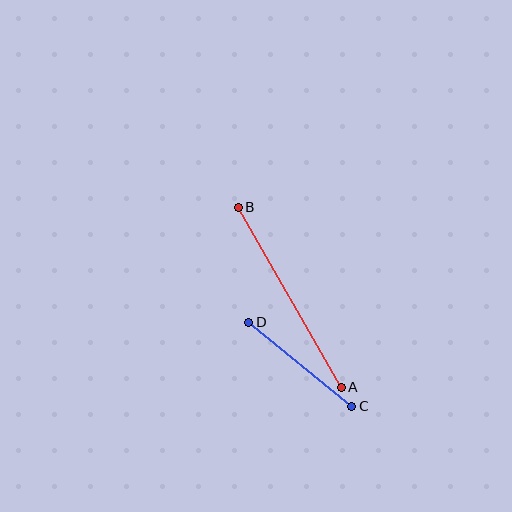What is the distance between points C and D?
The distance is approximately 133 pixels.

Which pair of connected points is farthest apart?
Points A and B are farthest apart.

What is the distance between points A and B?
The distance is approximately 207 pixels.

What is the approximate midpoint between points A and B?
The midpoint is at approximately (290, 297) pixels.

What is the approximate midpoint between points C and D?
The midpoint is at approximately (300, 364) pixels.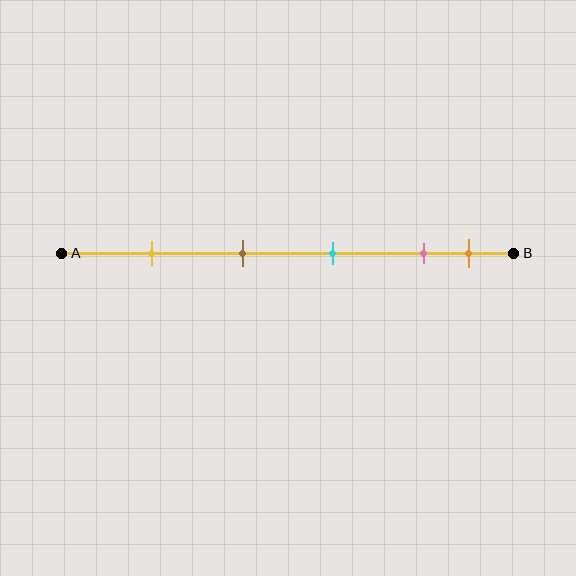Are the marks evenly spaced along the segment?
No, the marks are not evenly spaced.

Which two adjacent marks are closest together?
The pink and orange marks are the closest adjacent pair.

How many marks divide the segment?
There are 5 marks dividing the segment.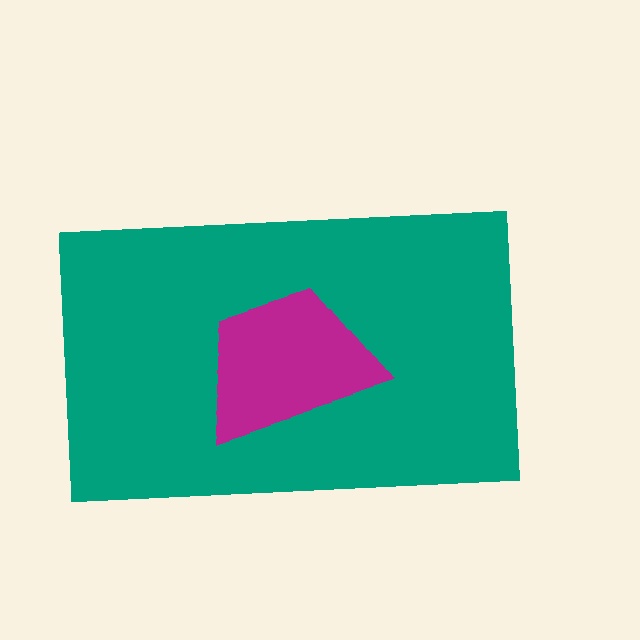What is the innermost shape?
The magenta trapezoid.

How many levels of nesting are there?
2.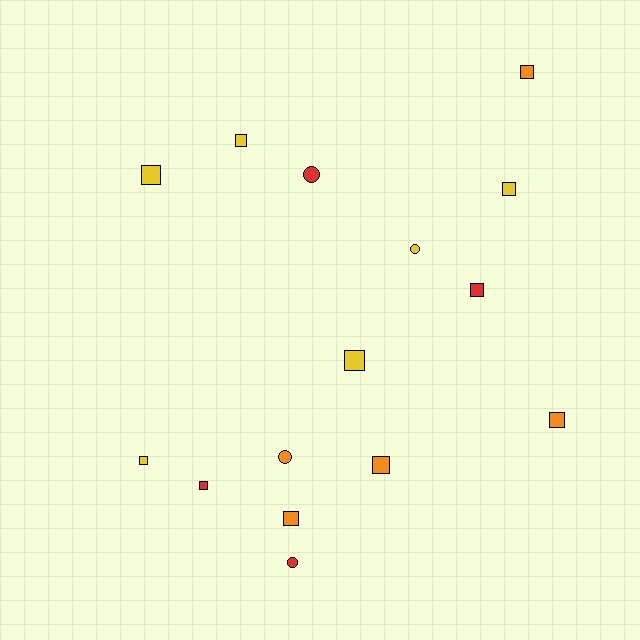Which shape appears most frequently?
Square, with 11 objects.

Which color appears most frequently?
Yellow, with 6 objects.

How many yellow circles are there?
There is 1 yellow circle.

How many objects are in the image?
There are 15 objects.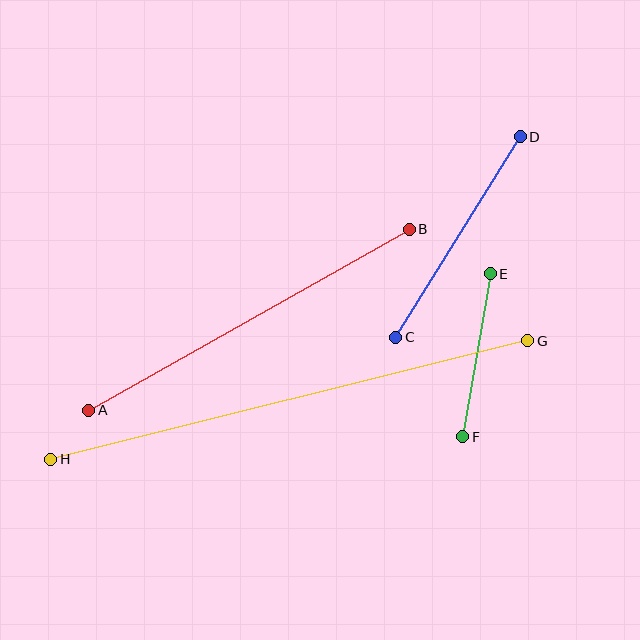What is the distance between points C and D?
The distance is approximately 236 pixels.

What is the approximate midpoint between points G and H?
The midpoint is at approximately (289, 400) pixels.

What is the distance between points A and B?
The distance is approximately 368 pixels.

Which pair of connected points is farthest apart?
Points G and H are farthest apart.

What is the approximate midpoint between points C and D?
The midpoint is at approximately (458, 237) pixels.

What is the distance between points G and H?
The distance is approximately 491 pixels.